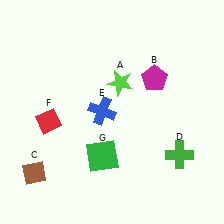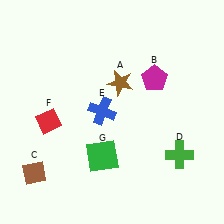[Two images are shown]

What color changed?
The star (A) changed from lime in Image 1 to brown in Image 2.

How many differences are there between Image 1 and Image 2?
There is 1 difference between the two images.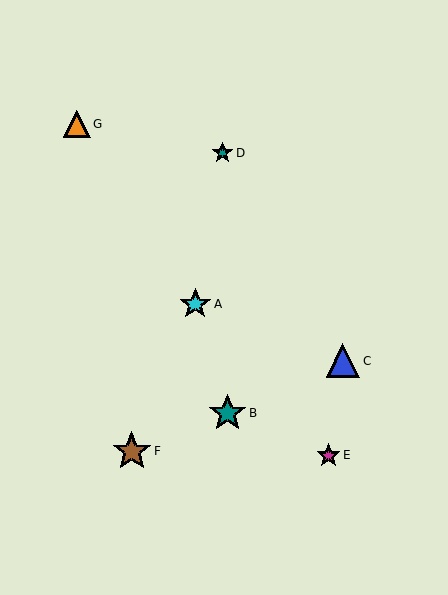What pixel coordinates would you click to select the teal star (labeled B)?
Click at (227, 413) to select the teal star B.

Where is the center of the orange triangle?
The center of the orange triangle is at (77, 124).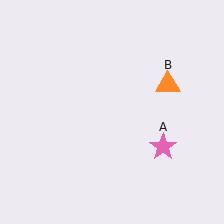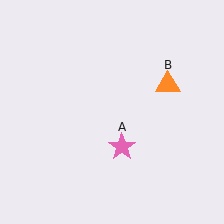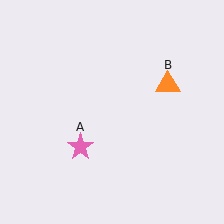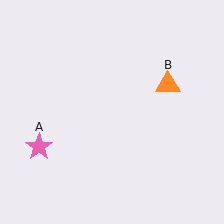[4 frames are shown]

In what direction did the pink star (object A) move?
The pink star (object A) moved left.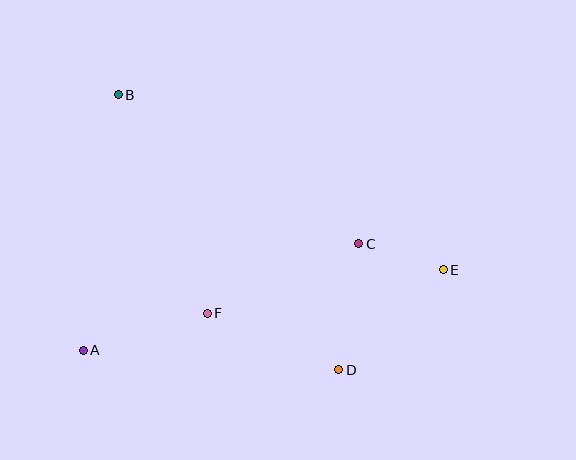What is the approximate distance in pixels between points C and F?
The distance between C and F is approximately 167 pixels.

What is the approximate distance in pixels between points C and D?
The distance between C and D is approximately 128 pixels.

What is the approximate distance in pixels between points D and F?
The distance between D and F is approximately 143 pixels.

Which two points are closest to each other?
Points C and E are closest to each other.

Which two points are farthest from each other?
Points B and E are farthest from each other.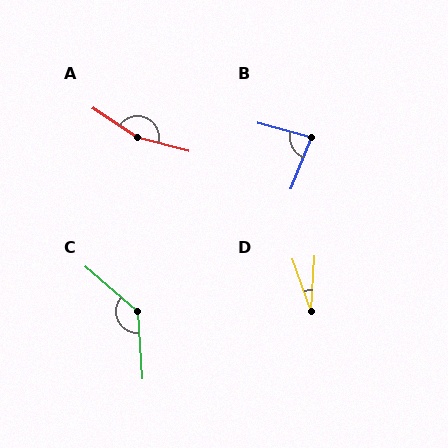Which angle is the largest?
A, at approximately 160 degrees.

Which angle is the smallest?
D, at approximately 23 degrees.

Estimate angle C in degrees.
Approximately 134 degrees.